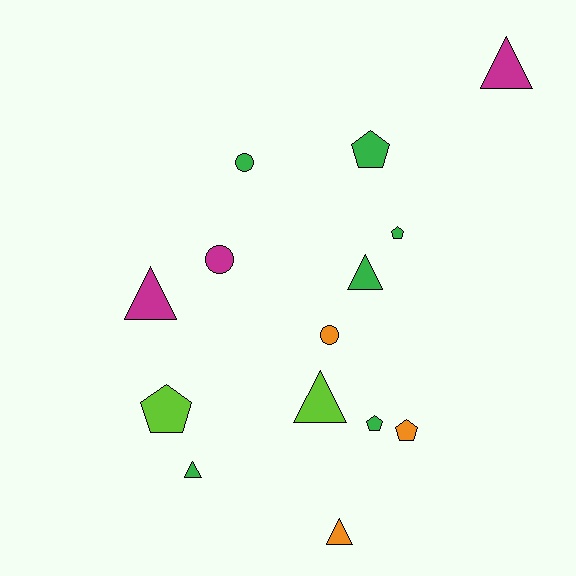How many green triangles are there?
There are 2 green triangles.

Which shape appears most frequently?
Triangle, with 6 objects.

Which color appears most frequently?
Green, with 6 objects.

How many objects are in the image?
There are 14 objects.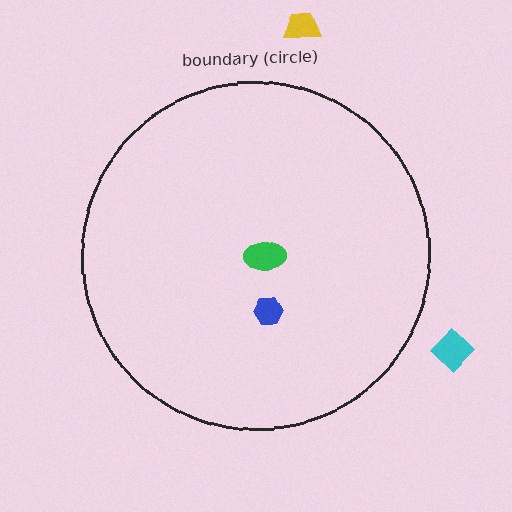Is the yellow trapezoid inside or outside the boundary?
Outside.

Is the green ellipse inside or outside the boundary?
Inside.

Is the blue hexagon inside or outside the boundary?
Inside.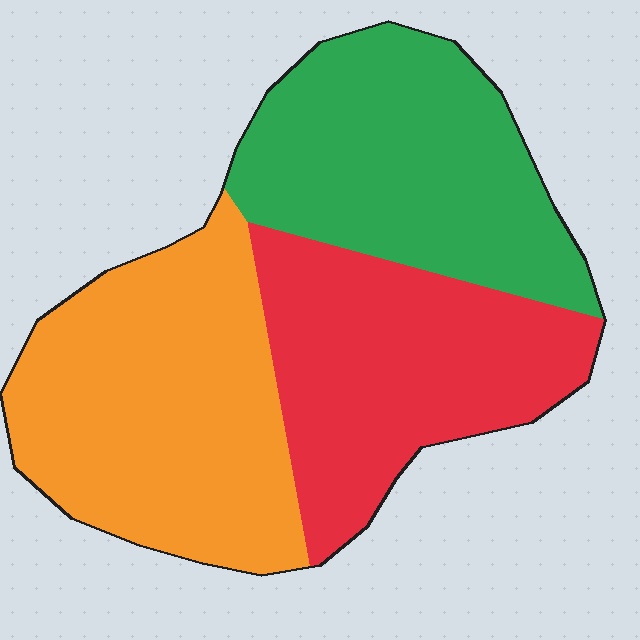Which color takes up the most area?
Orange, at roughly 35%.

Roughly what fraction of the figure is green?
Green covers roughly 30% of the figure.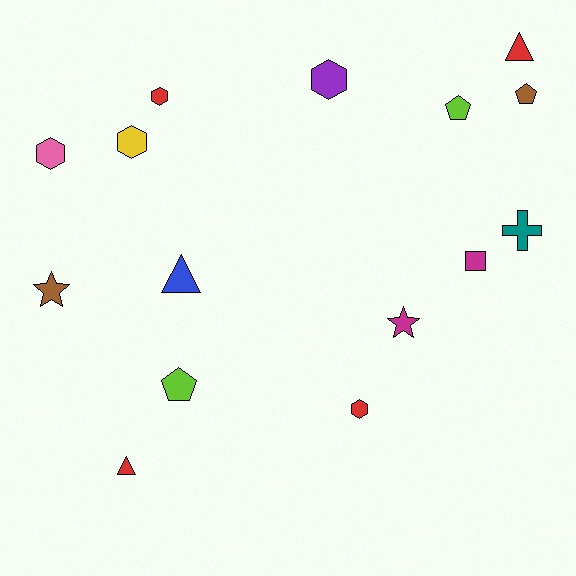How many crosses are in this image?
There is 1 cross.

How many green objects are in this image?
There are no green objects.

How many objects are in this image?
There are 15 objects.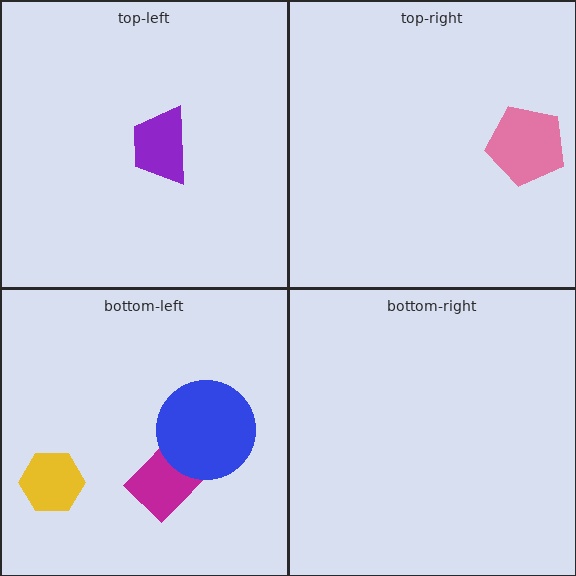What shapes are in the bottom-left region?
The yellow hexagon, the magenta rectangle, the blue circle.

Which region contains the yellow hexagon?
The bottom-left region.